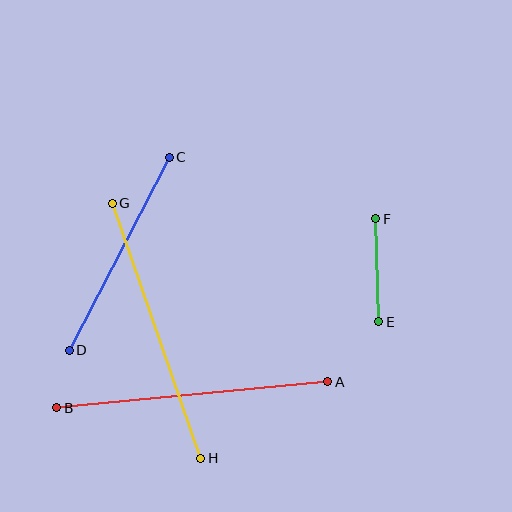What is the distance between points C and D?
The distance is approximately 217 pixels.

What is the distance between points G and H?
The distance is approximately 270 pixels.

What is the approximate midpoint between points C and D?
The midpoint is at approximately (119, 254) pixels.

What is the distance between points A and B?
The distance is approximately 272 pixels.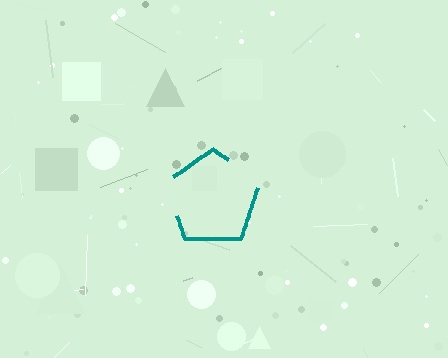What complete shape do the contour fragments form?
The contour fragments form a pentagon.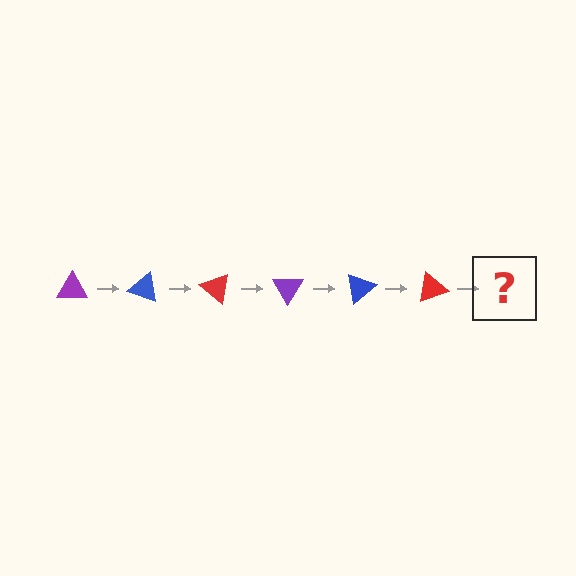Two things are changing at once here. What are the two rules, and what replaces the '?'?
The two rules are that it rotates 20 degrees each step and the color cycles through purple, blue, and red. The '?' should be a purple triangle, rotated 120 degrees from the start.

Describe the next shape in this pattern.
It should be a purple triangle, rotated 120 degrees from the start.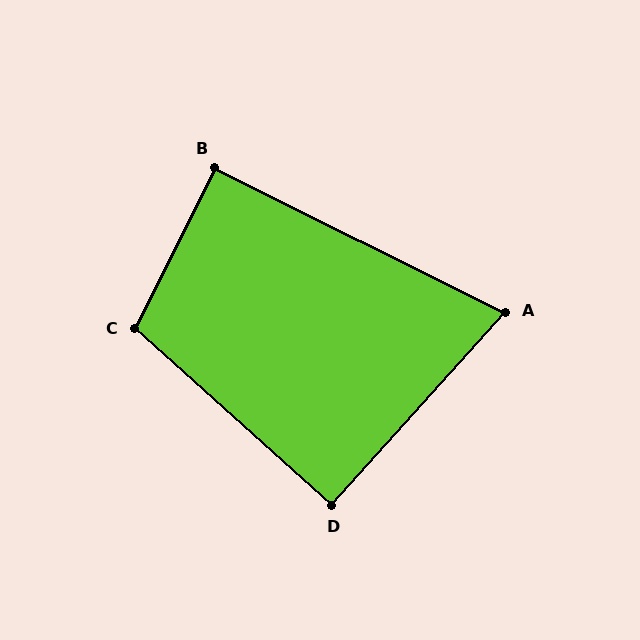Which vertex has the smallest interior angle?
A, at approximately 75 degrees.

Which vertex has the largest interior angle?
C, at approximately 105 degrees.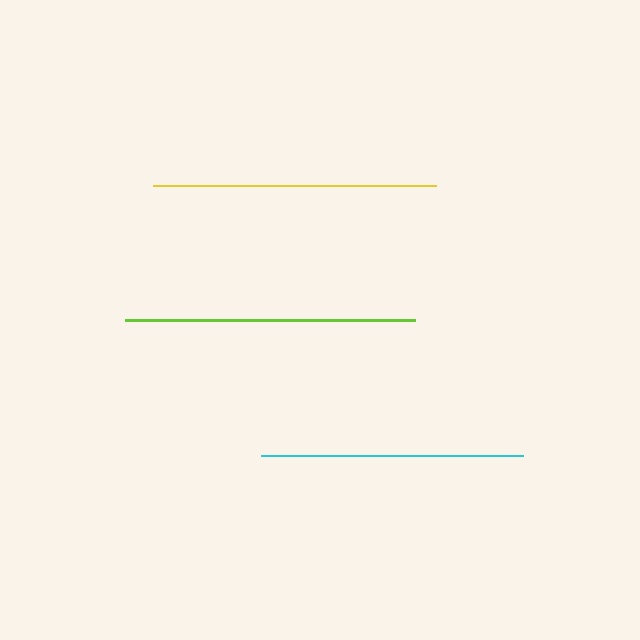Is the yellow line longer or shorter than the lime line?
The lime line is longer than the yellow line.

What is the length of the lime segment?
The lime segment is approximately 290 pixels long.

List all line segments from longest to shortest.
From longest to shortest: lime, yellow, cyan.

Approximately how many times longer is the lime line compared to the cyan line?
The lime line is approximately 1.1 times the length of the cyan line.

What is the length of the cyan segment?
The cyan segment is approximately 261 pixels long.